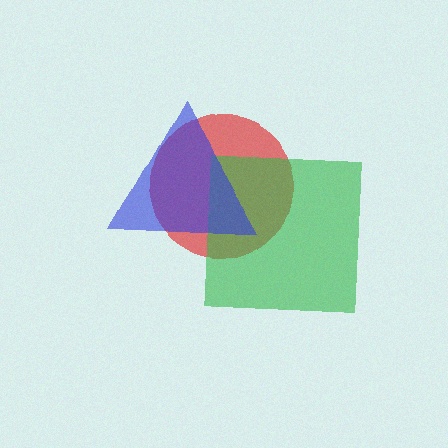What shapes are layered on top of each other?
The layered shapes are: a red circle, a green square, a blue triangle.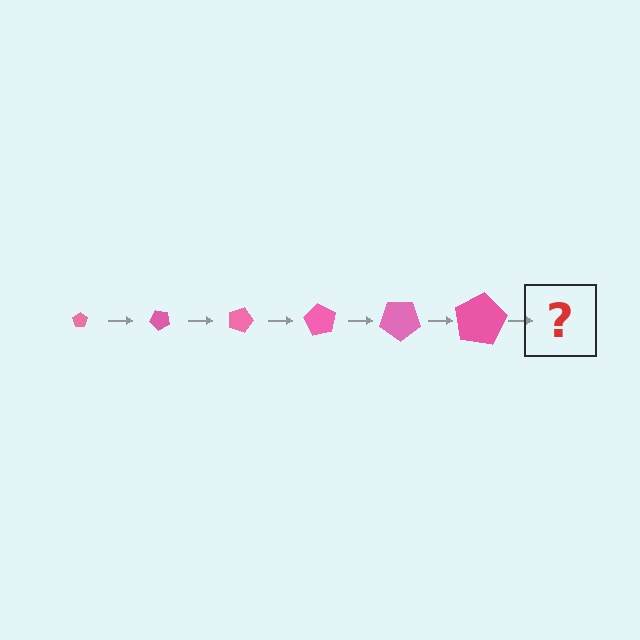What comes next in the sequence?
The next element should be a pentagon, larger than the previous one and rotated 270 degrees from the start.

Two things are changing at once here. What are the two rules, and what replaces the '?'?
The two rules are that the pentagon grows larger each step and it rotates 45 degrees each step. The '?' should be a pentagon, larger than the previous one and rotated 270 degrees from the start.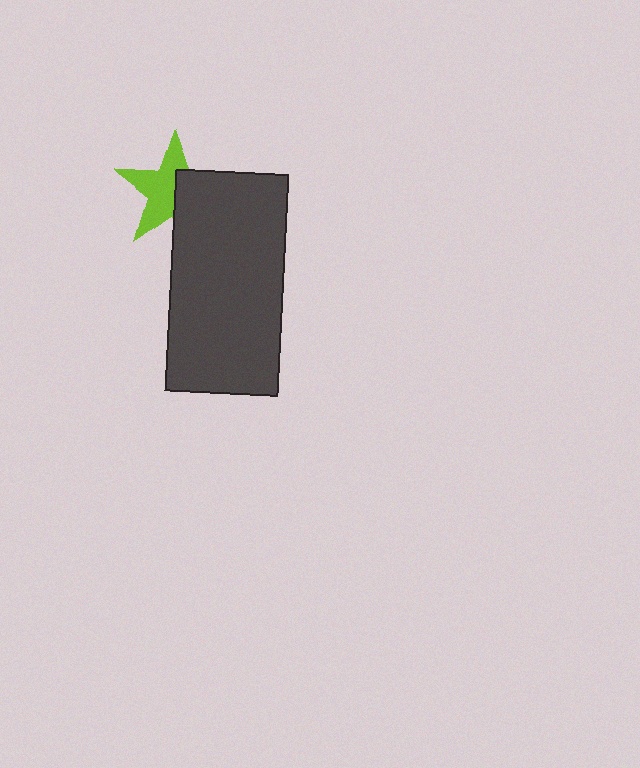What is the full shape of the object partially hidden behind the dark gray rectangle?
The partially hidden object is a lime star.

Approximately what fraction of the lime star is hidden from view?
Roughly 42% of the lime star is hidden behind the dark gray rectangle.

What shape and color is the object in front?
The object in front is a dark gray rectangle.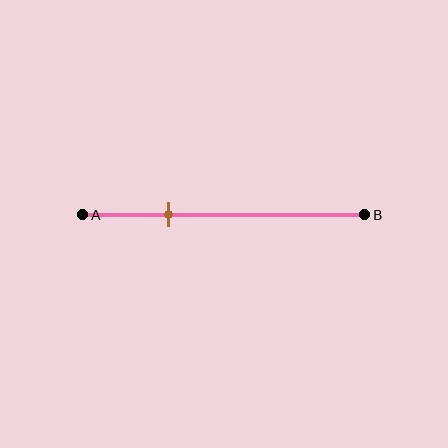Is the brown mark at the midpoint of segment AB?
No, the mark is at about 30% from A, not at the 50% midpoint.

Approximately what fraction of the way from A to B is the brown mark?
The brown mark is approximately 30% of the way from A to B.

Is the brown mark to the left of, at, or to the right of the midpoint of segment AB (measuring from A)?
The brown mark is to the left of the midpoint of segment AB.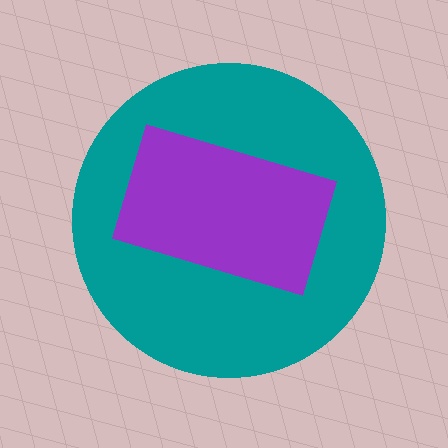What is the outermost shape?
The teal circle.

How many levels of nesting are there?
2.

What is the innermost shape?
The purple rectangle.